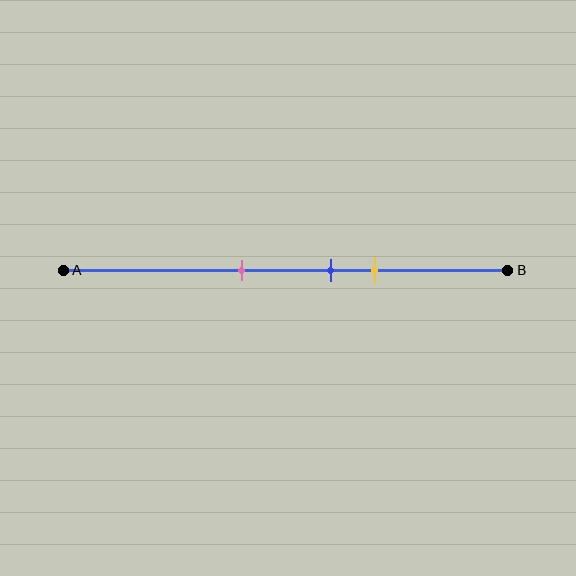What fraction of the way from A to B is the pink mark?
The pink mark is approximately 40% (0.4) of the way from A to B.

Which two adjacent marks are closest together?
The blue and yellow marks are the closest adjacent pair.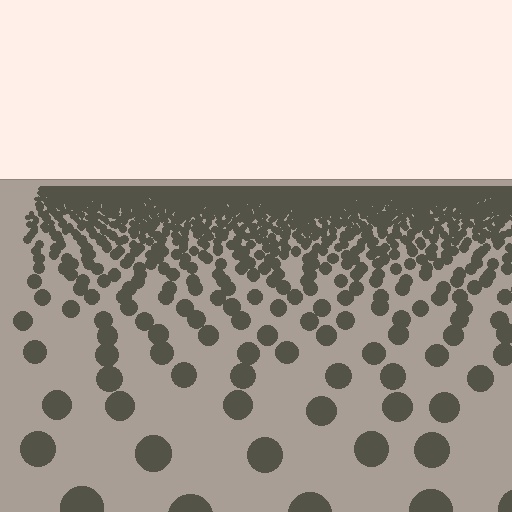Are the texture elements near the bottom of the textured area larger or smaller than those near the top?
Larger. Near the bottom, elements are closer to the viewer and appear at a bigger on-screen size.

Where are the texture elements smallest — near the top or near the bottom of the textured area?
Near the top.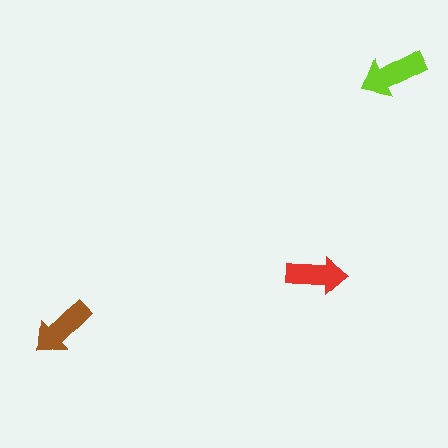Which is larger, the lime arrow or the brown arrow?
The lime one.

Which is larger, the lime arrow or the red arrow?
The lime one.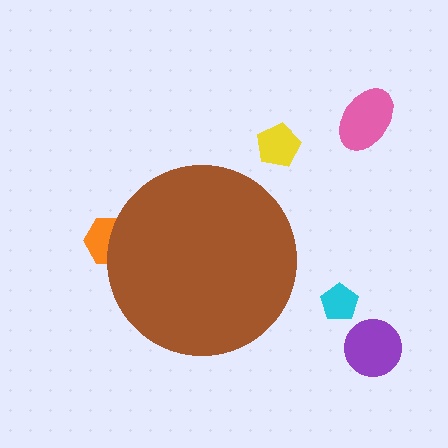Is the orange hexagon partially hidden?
Yes, the orange hexagon is partially hidden behind the brown circle.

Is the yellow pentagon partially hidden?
No, the yellow pentagon is fully visible.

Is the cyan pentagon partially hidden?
No, the cyan pentagon is fully visible.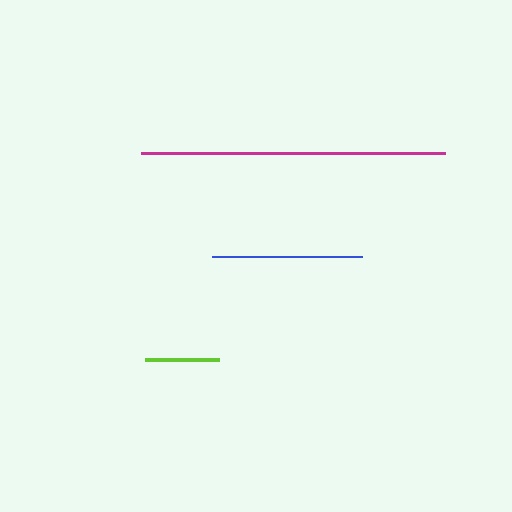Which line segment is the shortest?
The lime line is the shortest at approximately 74 pixels.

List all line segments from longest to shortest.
From longest to shortest: magenta, blue, lime.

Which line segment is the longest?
The magenta line is the longest at approximately 305 pixels.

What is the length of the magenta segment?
The magenta segment is approximately 305 pixels long.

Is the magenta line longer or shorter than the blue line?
The magenta line is longer than the blue line.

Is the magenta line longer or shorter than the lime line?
The magenta line is longer than the lime line.